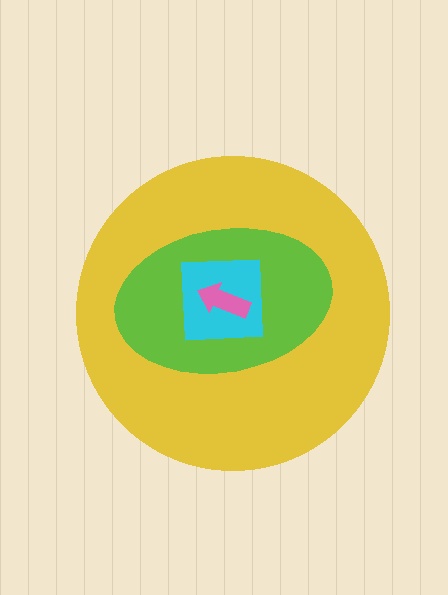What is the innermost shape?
The pink arrow.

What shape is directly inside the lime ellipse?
The cyan square.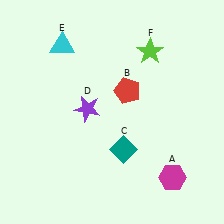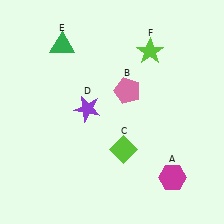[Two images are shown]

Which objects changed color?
B changed from red to pink. C changed from teal to lime. E changed from cyan to green.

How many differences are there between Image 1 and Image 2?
There are 3 differences between the two images.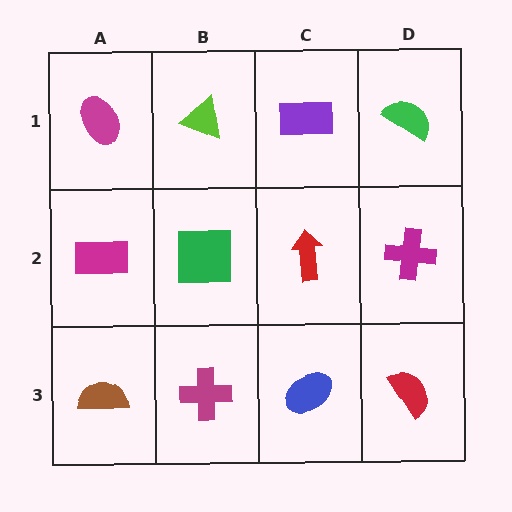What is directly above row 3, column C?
A red arrow.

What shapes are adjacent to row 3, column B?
A green square (row 2, column B), a brown semicircle (row 3, column A), a blue ellipse (row 3, column C).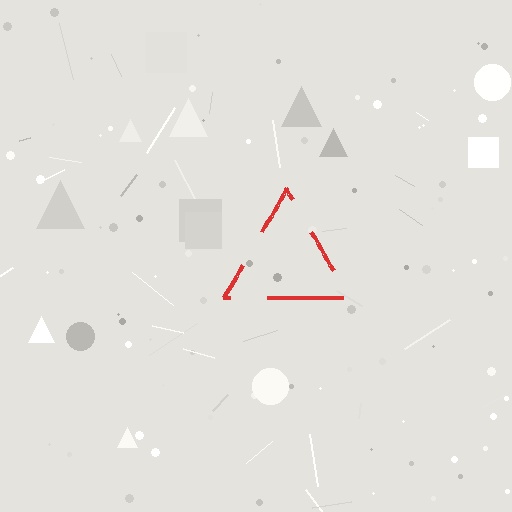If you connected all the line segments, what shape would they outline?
They would outline a triangle.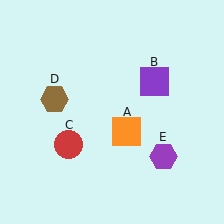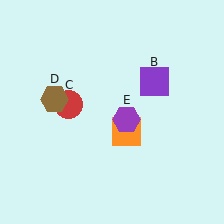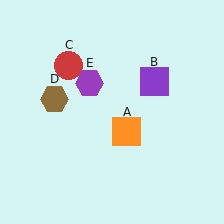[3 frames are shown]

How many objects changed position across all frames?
2 objects changed position: red circle (object C), purple hexagon (object E).